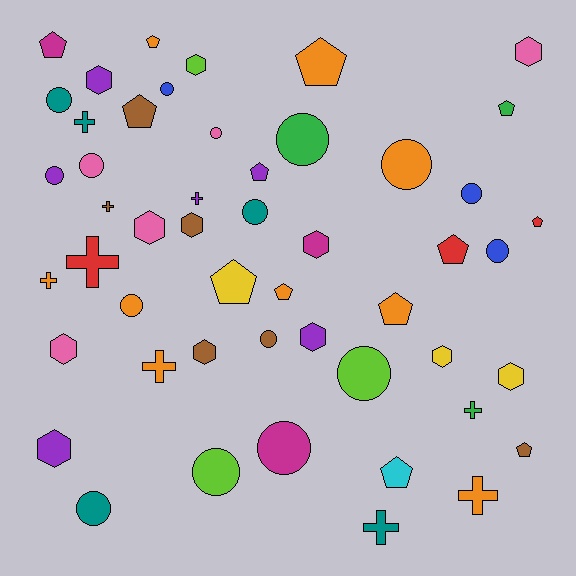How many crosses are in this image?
There are 9 crosses.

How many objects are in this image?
There are 50 objects.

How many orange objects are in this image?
There are 9 orange objects.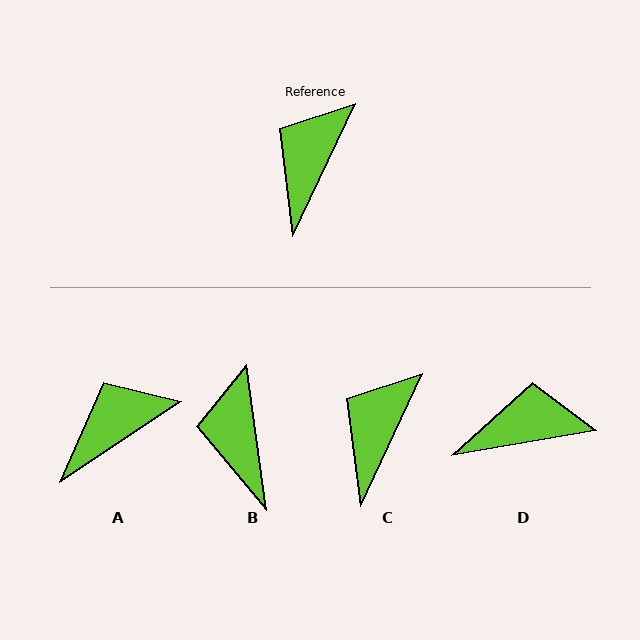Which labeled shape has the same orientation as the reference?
C.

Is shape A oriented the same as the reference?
No, it is off by about 31 degrees.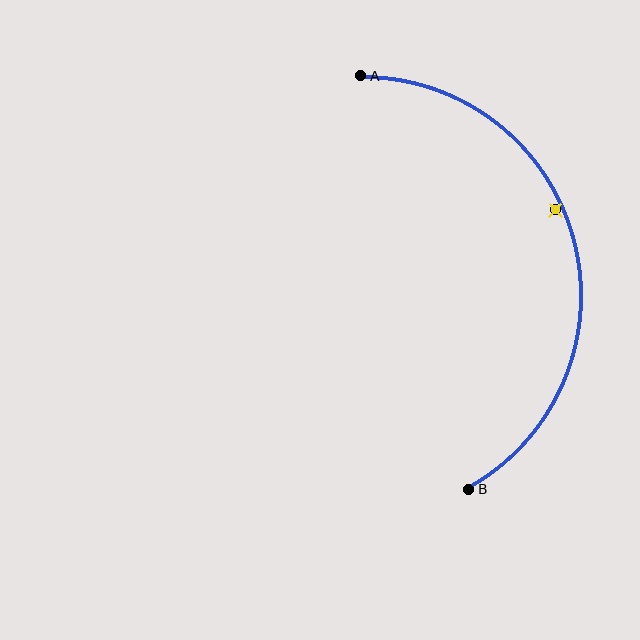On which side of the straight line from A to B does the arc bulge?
The arc bulges to the right of the straight line connecting A and B.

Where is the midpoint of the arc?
The arc midpoint is the point on the curve farthest from the straight line joining A and B. It sits to the right of that line.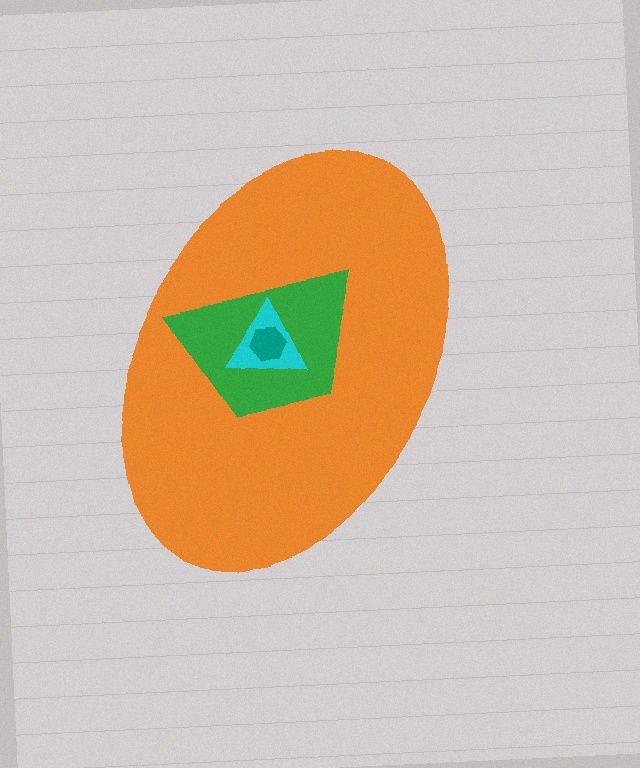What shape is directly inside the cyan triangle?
The teal hexagon.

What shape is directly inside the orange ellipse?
The green trapezoid.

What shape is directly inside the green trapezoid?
The cyan triangle.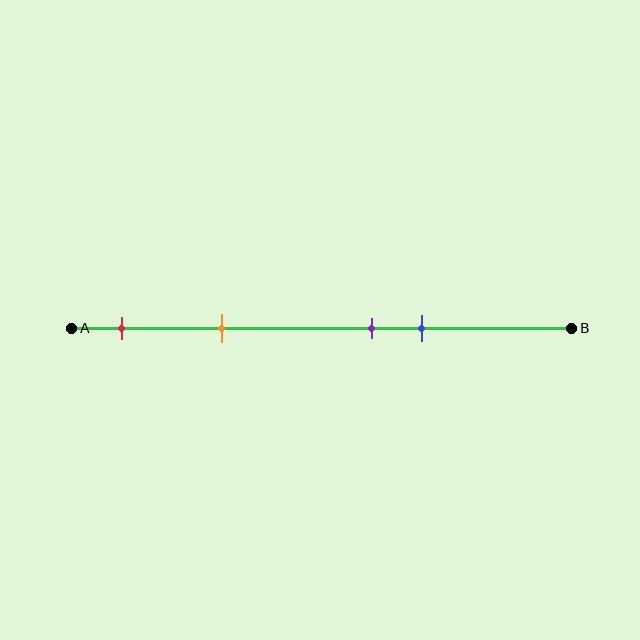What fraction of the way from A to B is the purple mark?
The purple mark is approximately 60% (0.6) of the way from A to B.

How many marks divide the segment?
There are 4 marks dividing the segment.